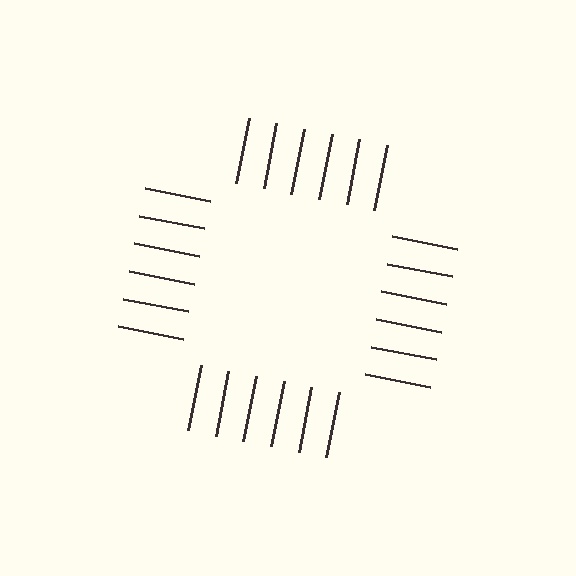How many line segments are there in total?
24 — 6 along each of the 4 edges.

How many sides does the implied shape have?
4 sides — the line-ends trace a square.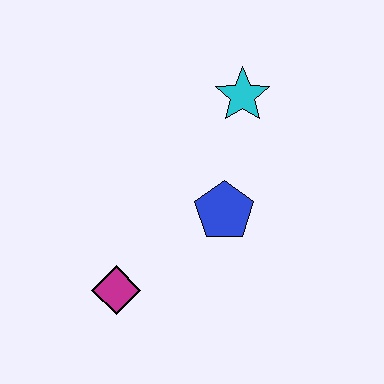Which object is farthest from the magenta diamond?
The cyan star is farthest from the magenta diamond.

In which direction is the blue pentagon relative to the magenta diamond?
The blue pentagon is to the right of the magenta diamond.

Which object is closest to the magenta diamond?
The blue pentagon is closest to the magenta diamond.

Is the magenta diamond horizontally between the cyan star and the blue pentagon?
No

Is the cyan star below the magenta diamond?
No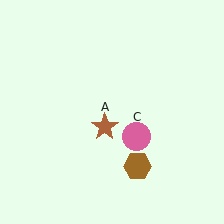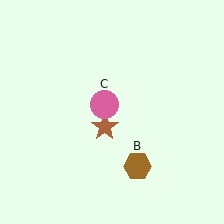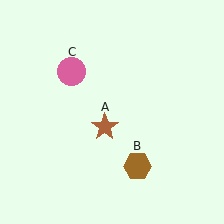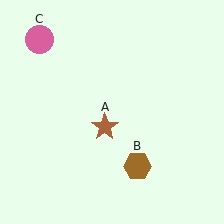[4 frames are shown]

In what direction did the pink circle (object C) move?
The pink circle (object C) moved up and to the left.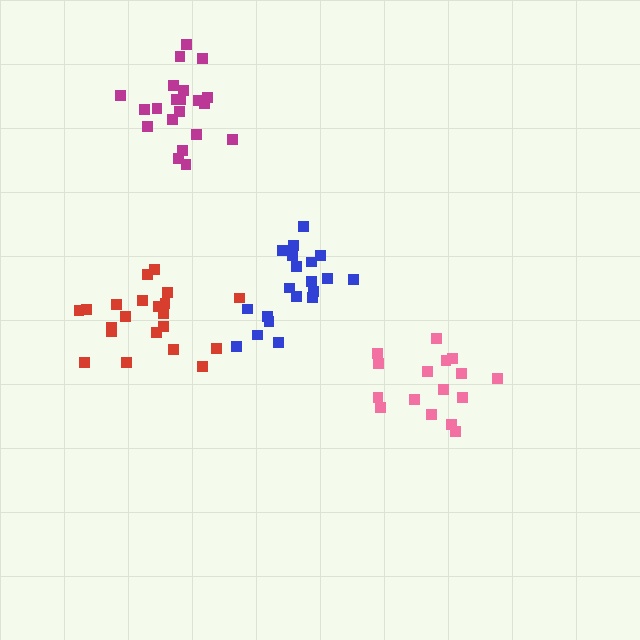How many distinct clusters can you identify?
There are 4 distinct clusters.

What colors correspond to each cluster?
The clusters are colored: blue, pink, red, magenta.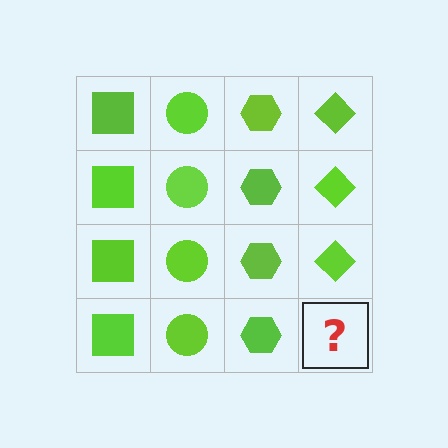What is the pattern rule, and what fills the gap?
The rule is that each column has a consistent shape. The gap should be filled with a lime diamond.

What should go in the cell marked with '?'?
The missing cell should contain a lime diamond.